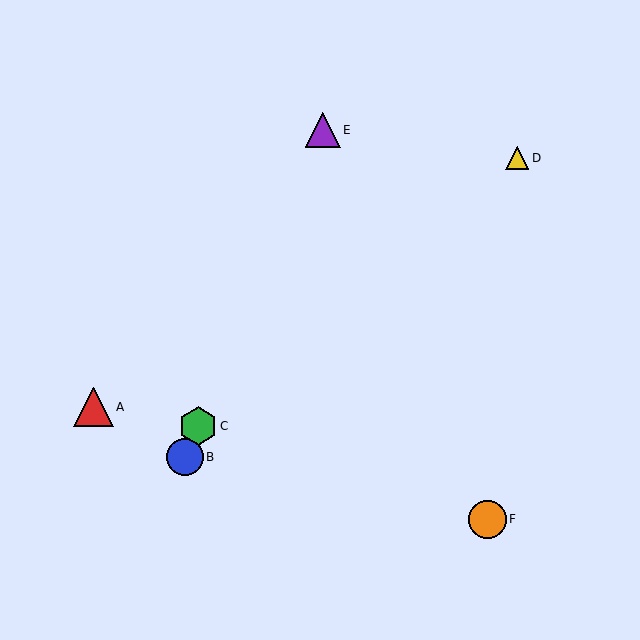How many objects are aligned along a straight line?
3 objects (B, C, E) are aligned along a straight line.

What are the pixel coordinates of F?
Object F is at (487, 519).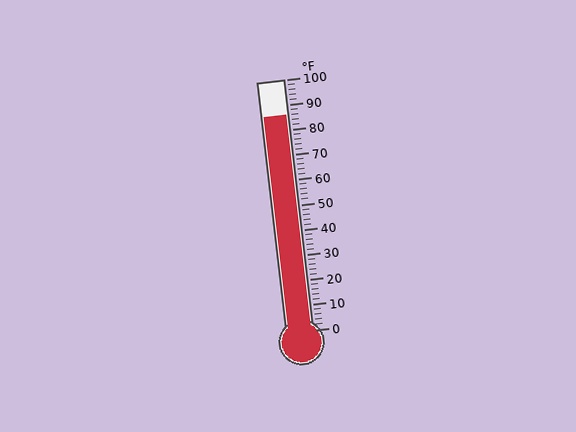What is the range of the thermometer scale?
The thermometer scale ranges from 0°F to 100°F.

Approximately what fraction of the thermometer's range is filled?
The thermometer is filled to approximately 85% of its range.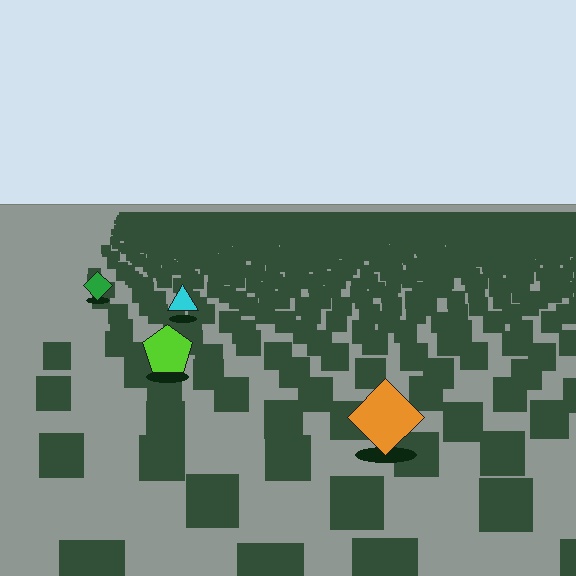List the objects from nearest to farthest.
From nearest to farthest: the orange diamond, the lime pentagon, the cyan triangle, the green diamond.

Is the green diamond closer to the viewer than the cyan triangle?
No. The cyan triangle is closer — you can tell from the texture gradient: the ground texture is coarser near it.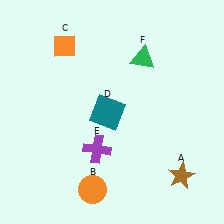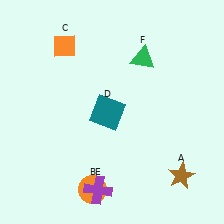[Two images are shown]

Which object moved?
The purple cross (E) moved down.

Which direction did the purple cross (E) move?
The purple cross (E) moved down.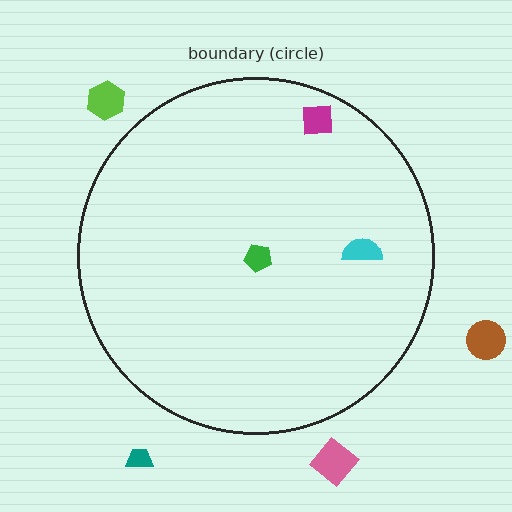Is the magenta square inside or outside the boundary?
Inside.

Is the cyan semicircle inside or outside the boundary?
Inside.